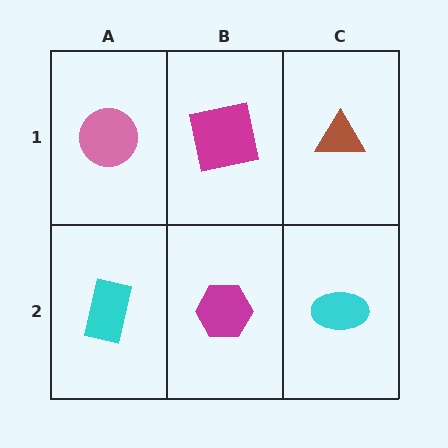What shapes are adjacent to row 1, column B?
A magenta hexagon (row 2, column B), a pink circle (row 1, column A), a brown triangle (row 1, column C).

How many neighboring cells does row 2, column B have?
3.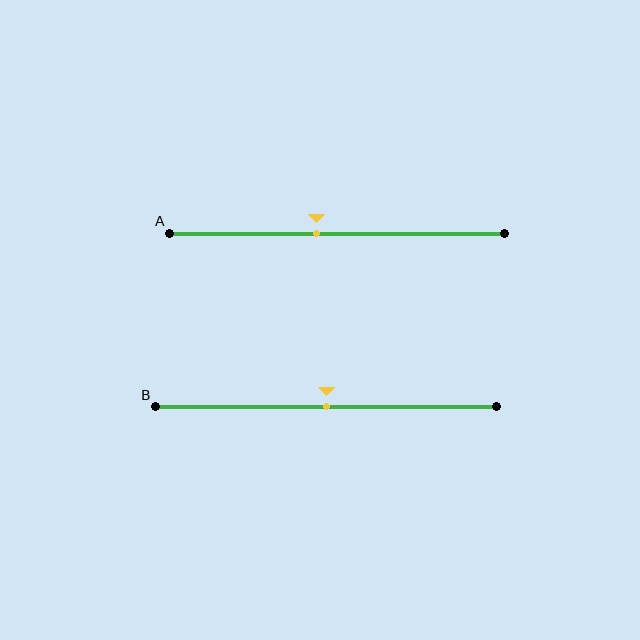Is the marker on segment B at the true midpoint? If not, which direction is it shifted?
Yes, the marker on segment B is at the true midpoint.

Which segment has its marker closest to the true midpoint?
Segment B has its marker closest to the true midpoint.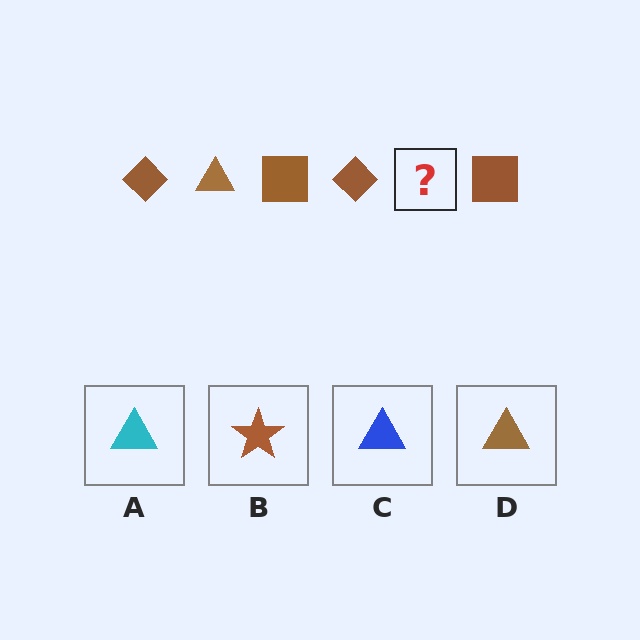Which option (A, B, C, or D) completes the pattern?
D.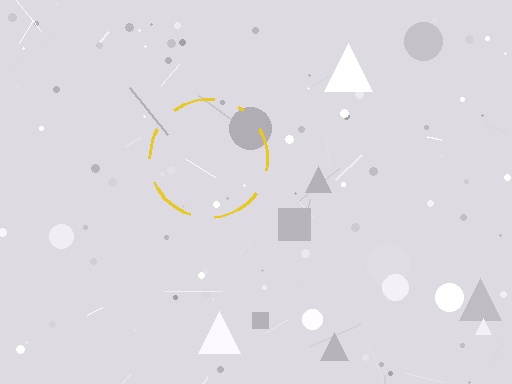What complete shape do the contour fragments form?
The contour fragments form a circle.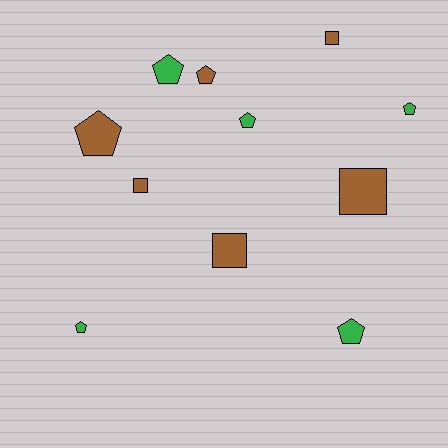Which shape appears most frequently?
Pentagon, with 7 objects.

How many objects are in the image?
There are 11 objects.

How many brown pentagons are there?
There are 2 brown pentagons.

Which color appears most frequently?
Brown, with 6 objects.